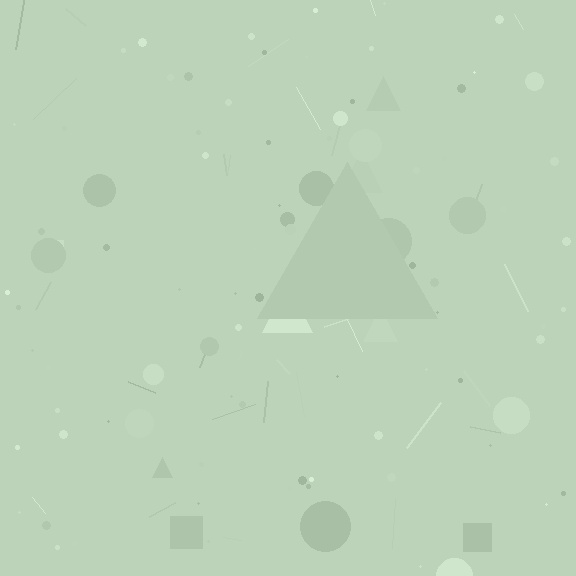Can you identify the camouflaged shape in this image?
The camouflaged shape is a triangle.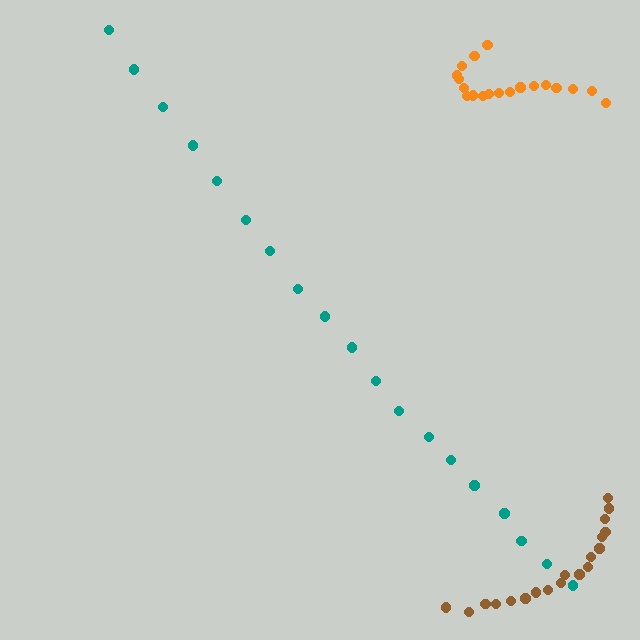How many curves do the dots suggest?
There are 3 distinct paths.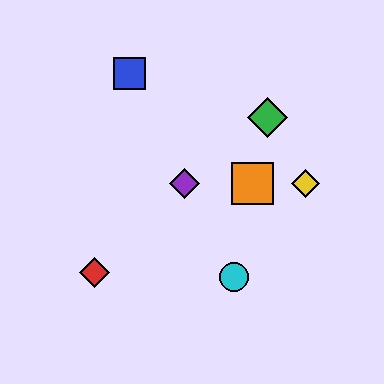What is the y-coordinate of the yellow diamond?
The yellow diamond is at y≈183.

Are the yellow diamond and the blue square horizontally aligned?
No, the yellow diamond is at y≈183 and the blue square is at y≈73.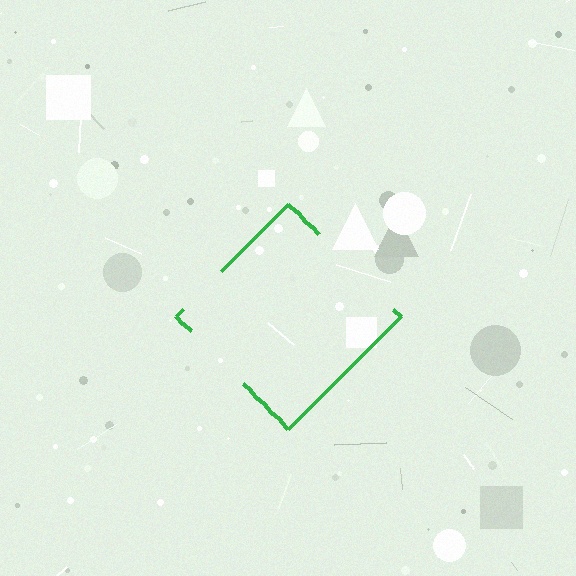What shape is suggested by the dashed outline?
The dashed outline suggests a diamond.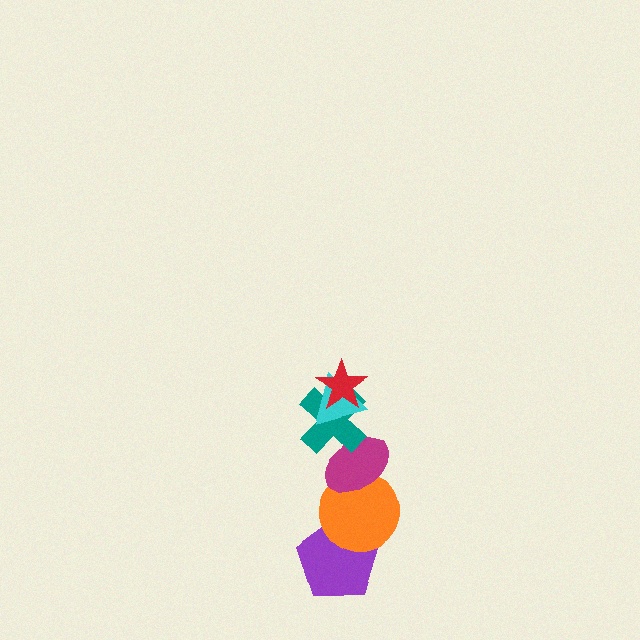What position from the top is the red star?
The red star is 1st from the top.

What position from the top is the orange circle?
The orange circle is 5th from the top.